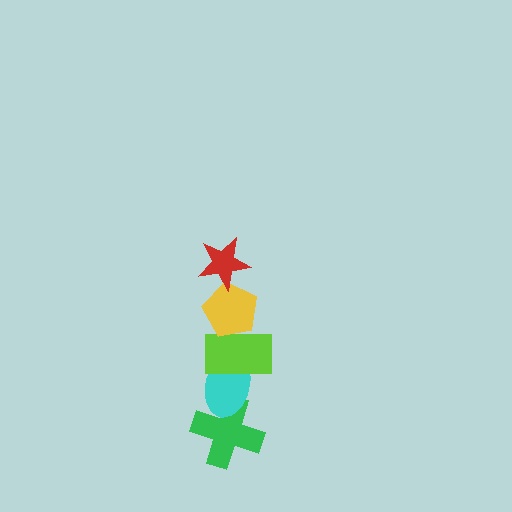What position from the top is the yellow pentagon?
The yellow pentagon is 2nd from the top.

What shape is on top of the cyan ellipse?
The lime rectangle is on top of the cyan ellipse.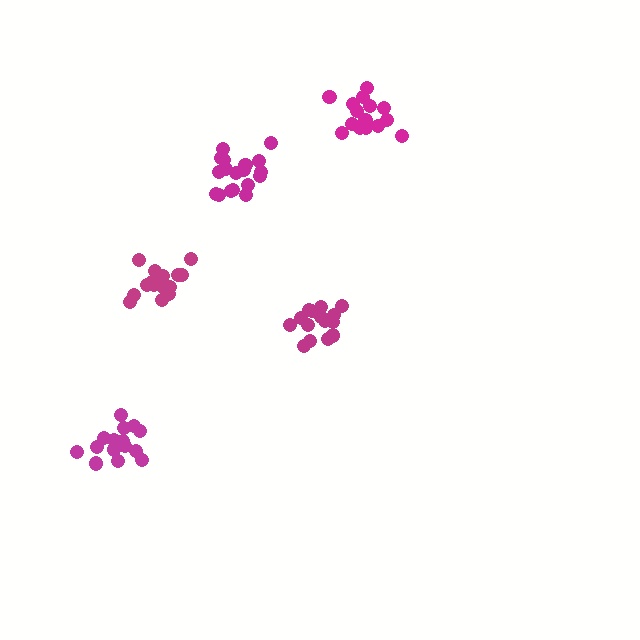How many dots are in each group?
Group 1: 15 dots, Group 2: 19 dots, Group 3: 15 dots, Group 4: 18 dots, Group 5: 18 dots (85 total).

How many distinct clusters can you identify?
There are 5 distinct clusters.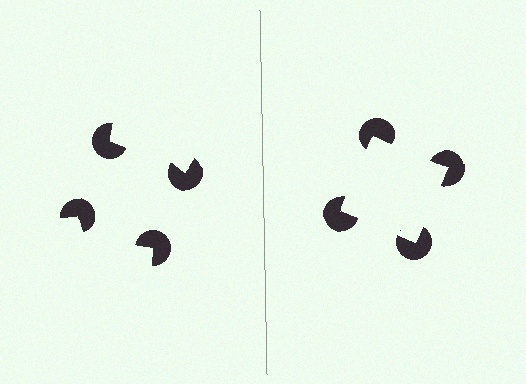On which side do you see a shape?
An illusory square appears on the right side. On the left side the wedge cuts are rotated, so no coherent shape forms.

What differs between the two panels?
The pac-man discs are positioned identically on both sides; only the wedge orientations differ. On the right they align to a square; on the left they are misaligned.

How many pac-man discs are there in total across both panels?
8 — 4 on each side.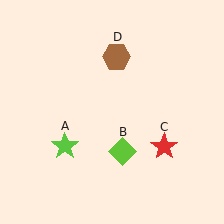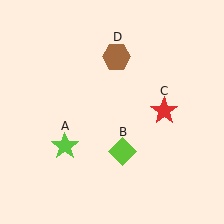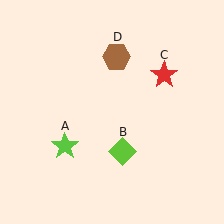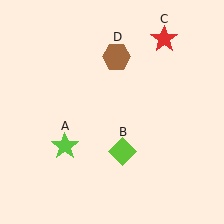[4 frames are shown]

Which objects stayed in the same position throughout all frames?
Lime star (object A) and lime diamond (object B) and brown hexagon (object D) remained stationary.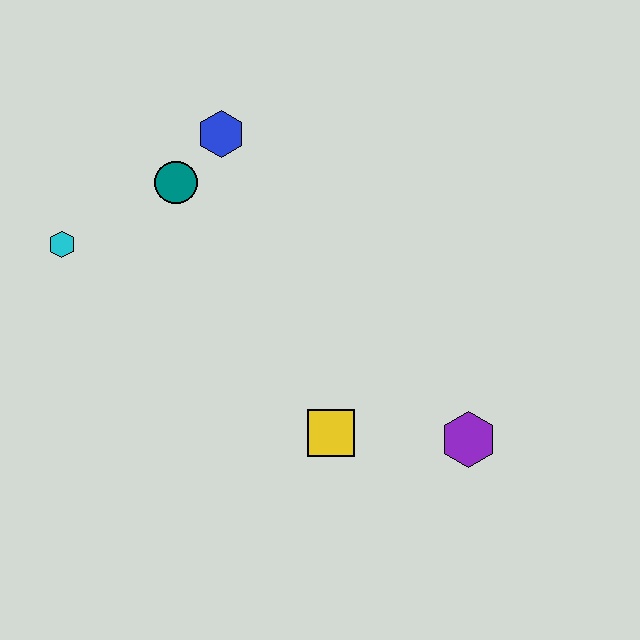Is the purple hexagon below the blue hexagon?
Yes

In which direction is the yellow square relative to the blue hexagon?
The yellow square is below the blue hexagon.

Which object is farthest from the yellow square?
The cyan hexagon is farthest from the yellow square.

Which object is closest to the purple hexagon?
The yellow square is closest to the purple hexagon.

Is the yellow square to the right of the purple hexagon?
No